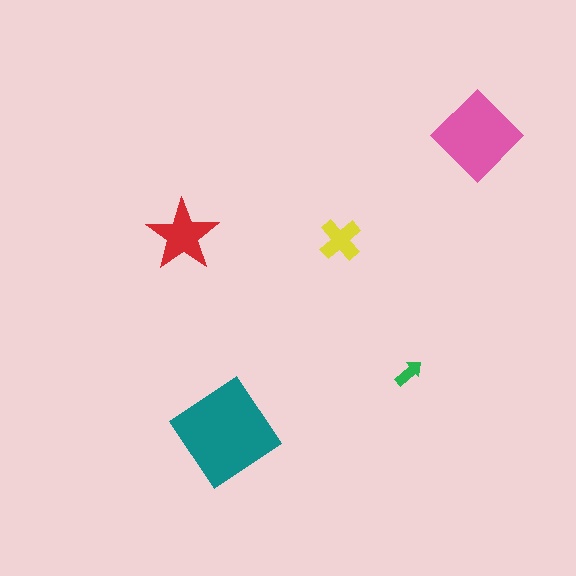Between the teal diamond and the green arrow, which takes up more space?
The teal diamond.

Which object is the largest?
The teal diamond.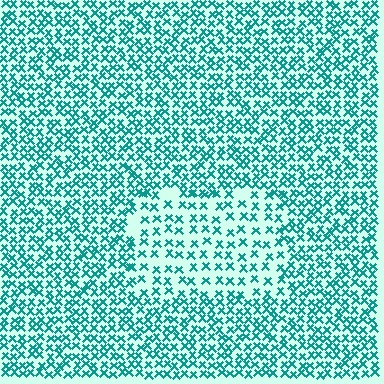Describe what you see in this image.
The image contains small teal elements arranged at two different densities. A rectangle-shaped region is visible where the elements are less densely packed than the surrounding area.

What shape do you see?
I see a rectangle.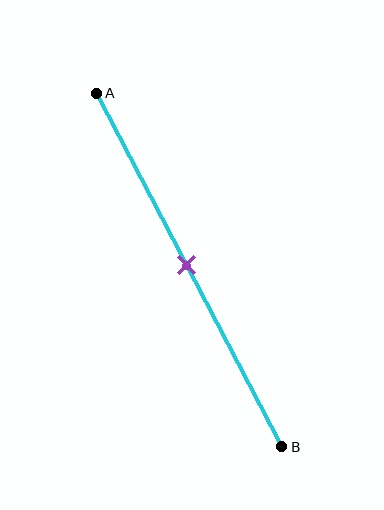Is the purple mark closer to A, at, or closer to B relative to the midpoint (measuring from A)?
The purple mark is approximately at the midpoint of segment AB.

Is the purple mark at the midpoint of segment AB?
Yes, the mark is approximately at the midpoint.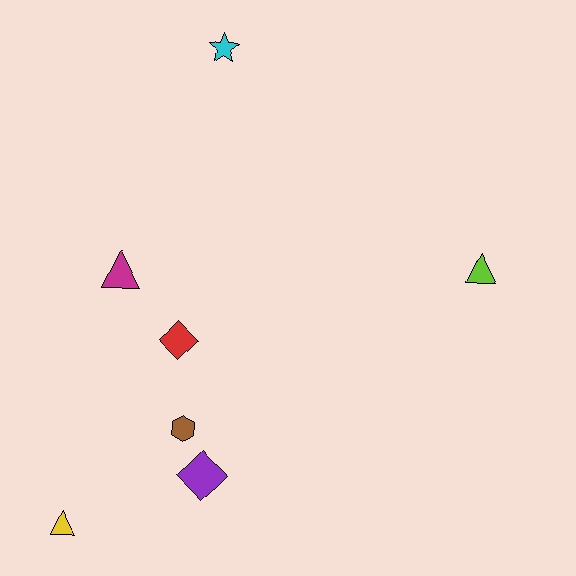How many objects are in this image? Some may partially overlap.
There are 7 objects.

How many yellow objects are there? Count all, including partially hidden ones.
There is 1 yellow object.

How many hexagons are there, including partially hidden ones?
There is 1 hexagon.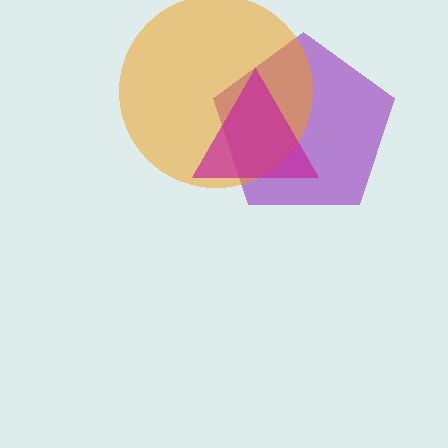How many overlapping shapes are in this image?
There are 3 overlapping shapes in the image.